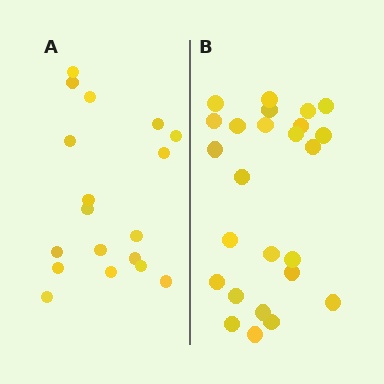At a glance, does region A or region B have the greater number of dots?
Region B (the right region) has more dots.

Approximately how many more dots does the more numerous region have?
Region B has roughly 8 or so more dots than region A.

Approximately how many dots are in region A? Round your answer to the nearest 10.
About 20 dots. (The exact count is 18, which rounds to 20.)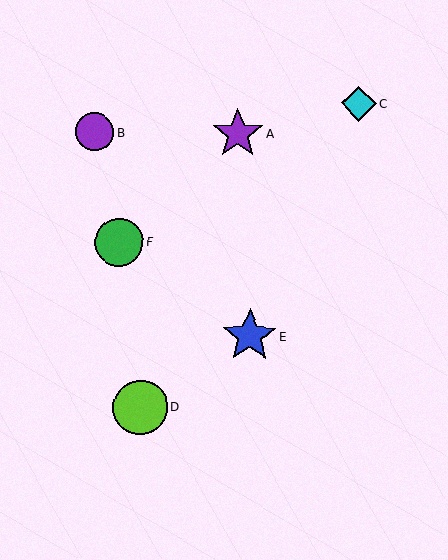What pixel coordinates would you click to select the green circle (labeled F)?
Click at (119, 242) to select the green circle F.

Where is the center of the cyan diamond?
The center of the cyan diamond is at (359, 103).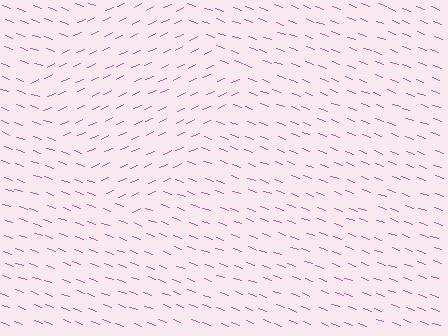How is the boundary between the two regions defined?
The boundary is defined purely by a change in line orientation (approximately 45 degrees difference). All lines are the same color and thickness.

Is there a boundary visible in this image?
Yes, there is a texture boundary formed by a change in line orientation.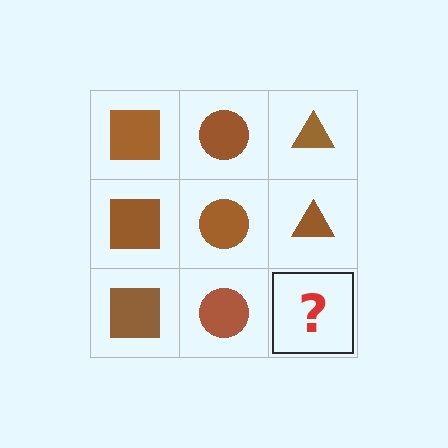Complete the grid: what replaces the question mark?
The question mark should be replaced with a brown triangle.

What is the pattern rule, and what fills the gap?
The rule is that each column has a consistent shape. The gap should be filled with a brown triangle.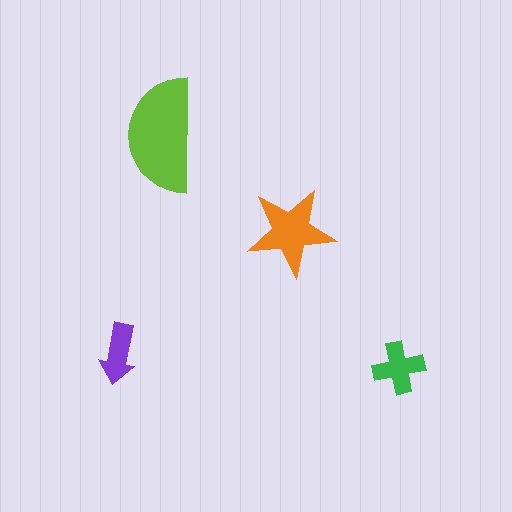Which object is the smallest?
The purple arrow.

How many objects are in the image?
There are 4 objects in the image.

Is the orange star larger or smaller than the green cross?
Larger.